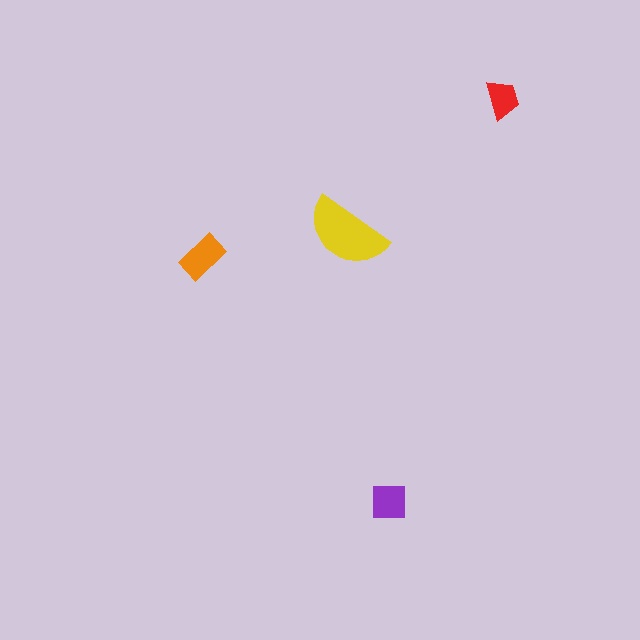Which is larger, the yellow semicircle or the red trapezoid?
The yellow semicircle.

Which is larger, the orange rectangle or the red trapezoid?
The orange rectangle.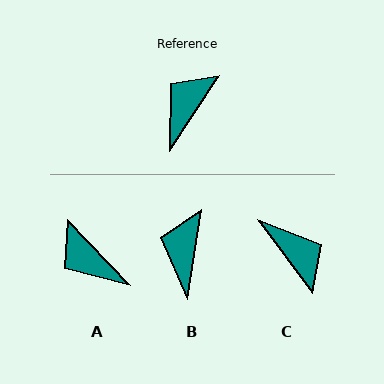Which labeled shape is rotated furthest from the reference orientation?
C, about 110 degrees away.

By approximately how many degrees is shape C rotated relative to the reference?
Approximately 110 degrees clockwise.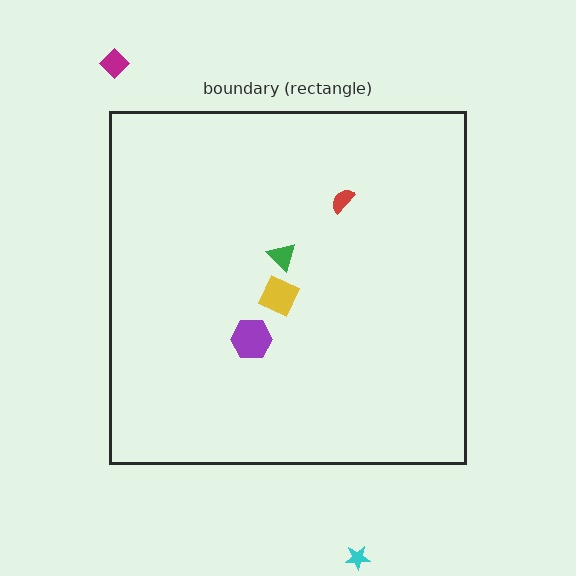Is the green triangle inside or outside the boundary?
Inside.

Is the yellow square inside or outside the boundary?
Inside.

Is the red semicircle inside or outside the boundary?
Inside.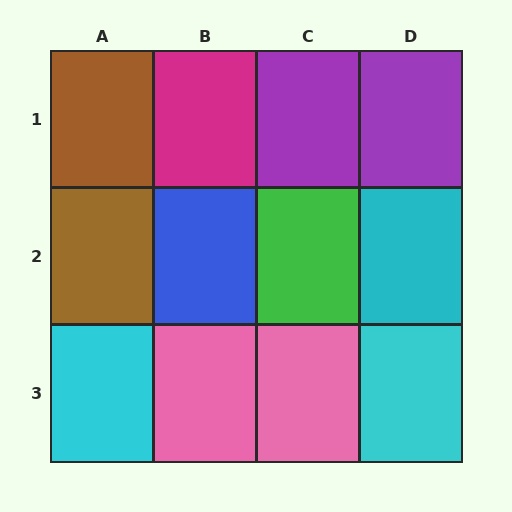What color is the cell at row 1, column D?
Purple.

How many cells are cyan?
3 cells are cyan.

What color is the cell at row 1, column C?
Purple.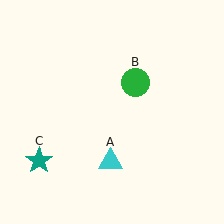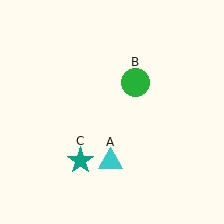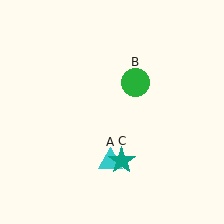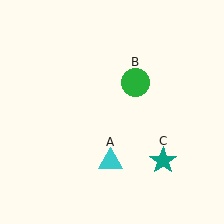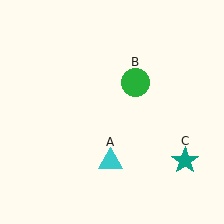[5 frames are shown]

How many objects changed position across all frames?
1 object changed position: teal star (object C).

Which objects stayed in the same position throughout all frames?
Cyan triangle (object A) and green circle (object B) remained stationary.